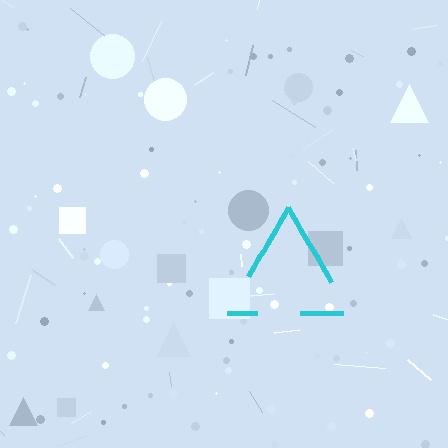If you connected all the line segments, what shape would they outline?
They would outline a triangle.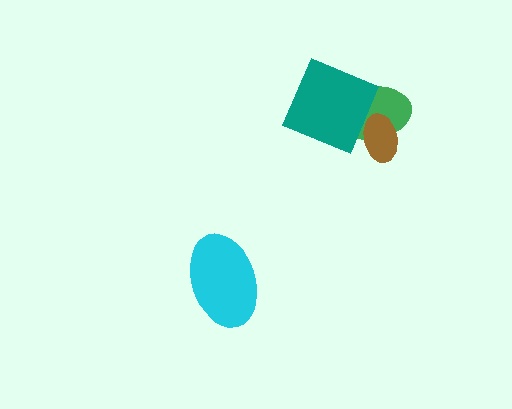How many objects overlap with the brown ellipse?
1 object overlaps with the brown ellipse.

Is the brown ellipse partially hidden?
No, no other shape covers it.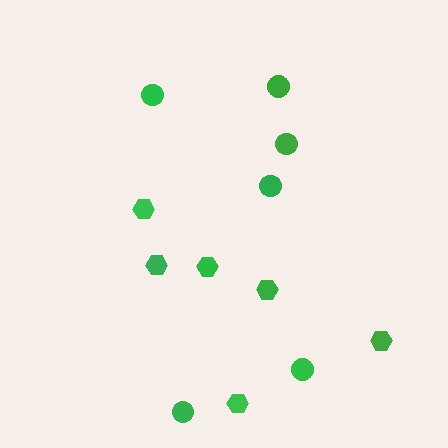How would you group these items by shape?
There are 2 groups: one group of hexagons (6) and one group of circles (6).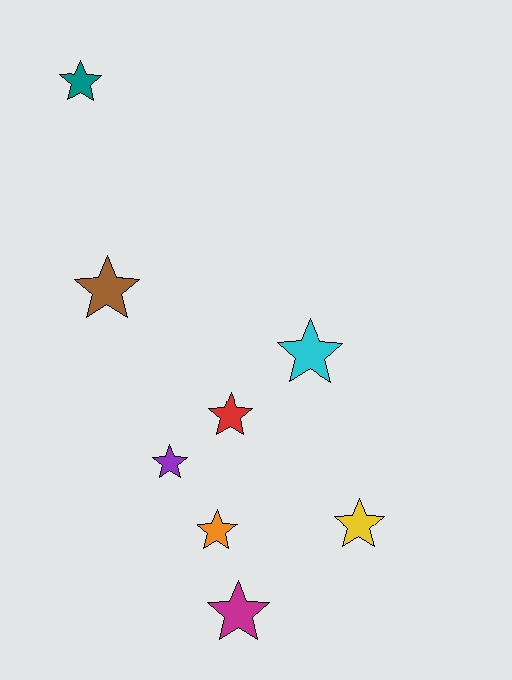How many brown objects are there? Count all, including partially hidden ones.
There is 1 brown object.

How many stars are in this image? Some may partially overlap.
There are 8 stars.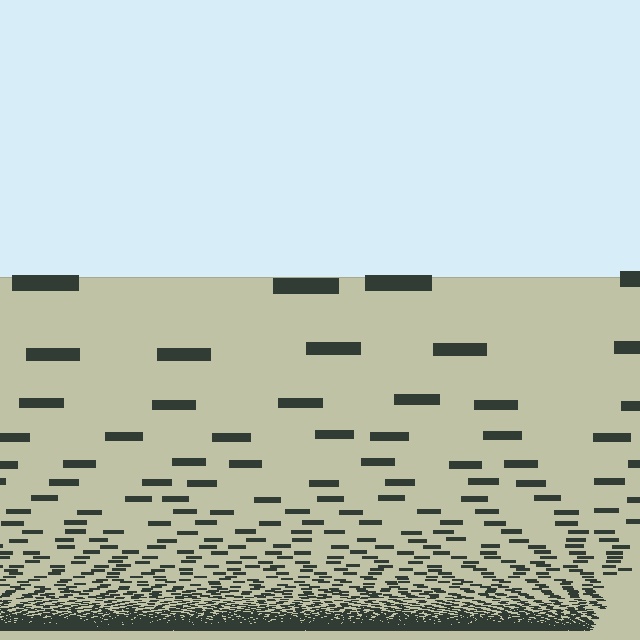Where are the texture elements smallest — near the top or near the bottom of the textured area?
Near the bottom.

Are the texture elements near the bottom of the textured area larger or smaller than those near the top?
Smaller. The gradient is inverted — elements near the bottom are smaller and denser.